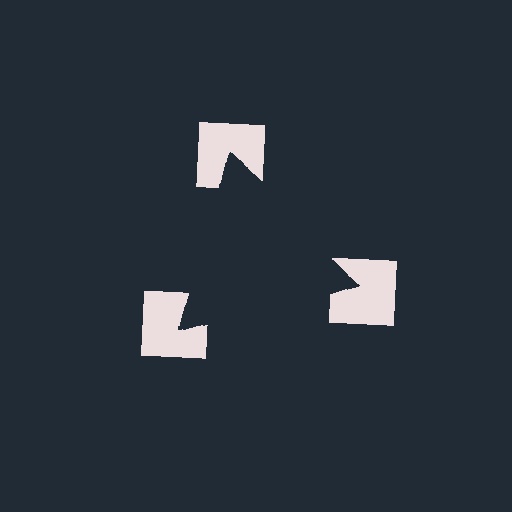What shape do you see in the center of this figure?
An illusory triangle — its edges are inferred from the aligned wedge cuts in the notched squares, not physically drawn.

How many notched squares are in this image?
There are 3 — one at each vertex of the illusory triangle.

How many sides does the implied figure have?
3 sides.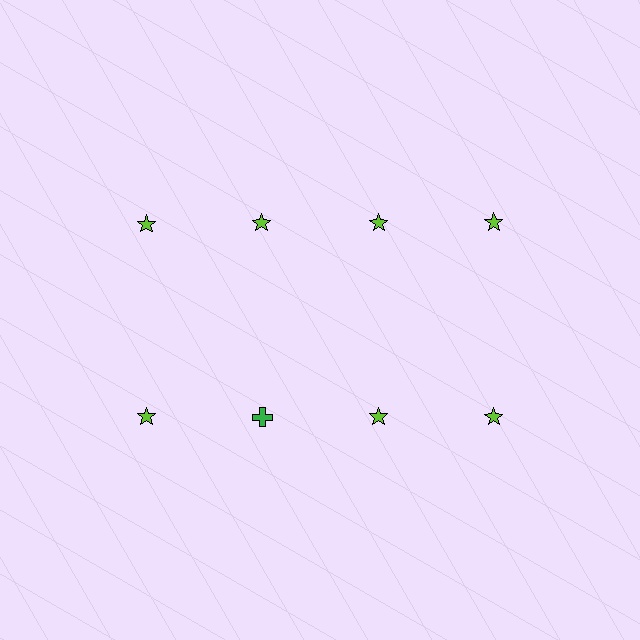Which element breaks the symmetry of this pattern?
The green cross in the second row, second from left column breaks the symmetry. All other shapes are lime stars.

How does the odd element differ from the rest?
It differs in both color (green instead of lime) and shape (cross instead of star).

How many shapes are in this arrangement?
There are 8 shapes arranged in a grid pattern.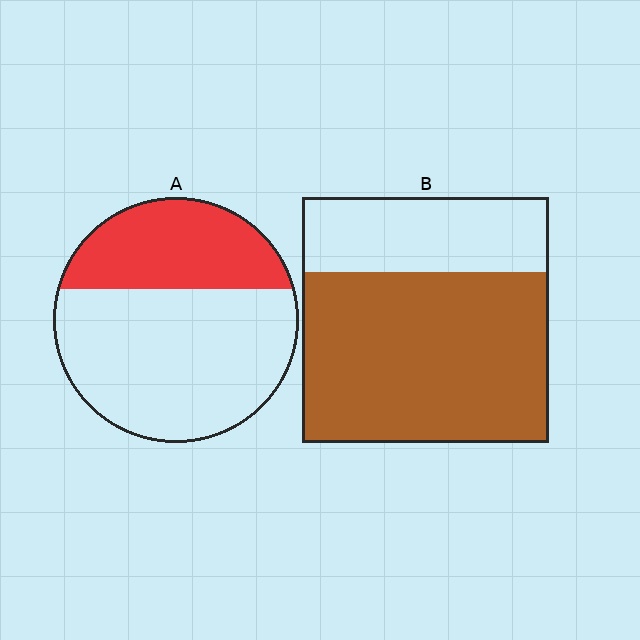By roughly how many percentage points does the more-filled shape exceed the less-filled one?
By roughly 35 percentage points (B over A).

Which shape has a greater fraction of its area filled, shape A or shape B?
Shape B.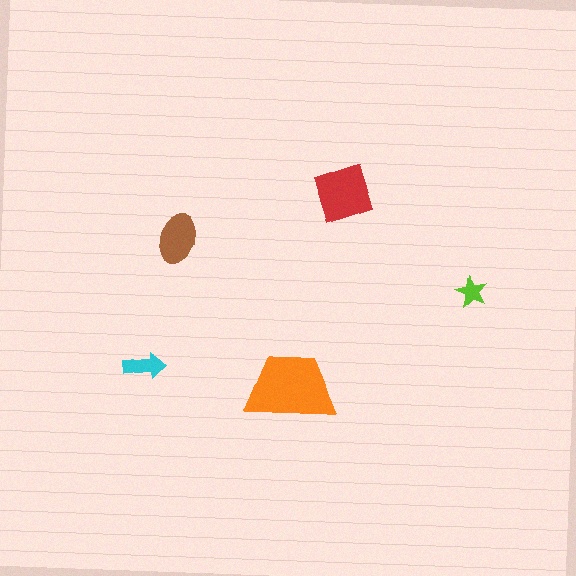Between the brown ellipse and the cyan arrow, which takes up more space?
The brown ellipse.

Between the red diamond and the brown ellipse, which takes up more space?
The red diamond.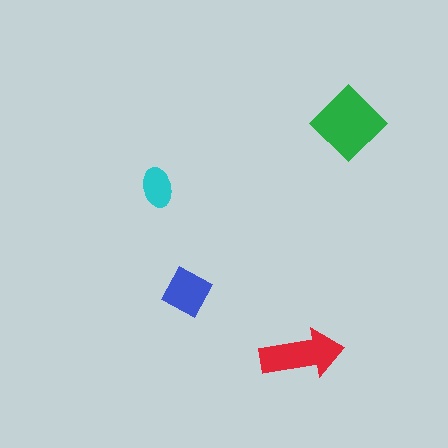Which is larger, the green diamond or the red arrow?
The green diamond.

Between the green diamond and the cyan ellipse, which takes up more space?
The green diamond.